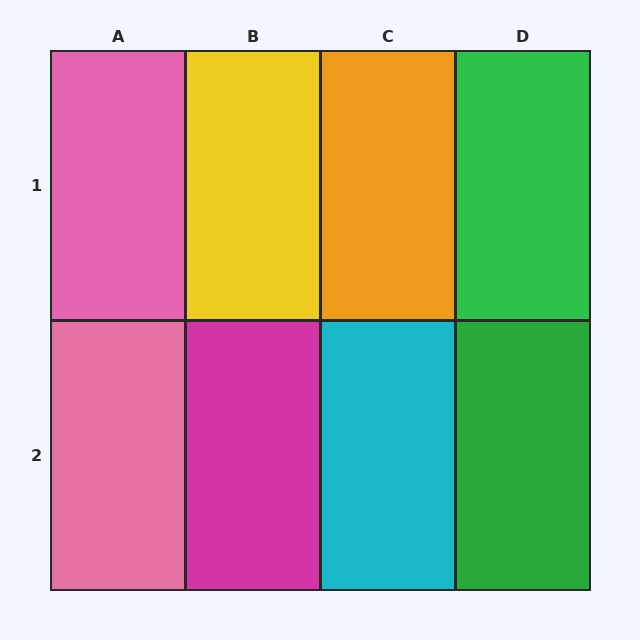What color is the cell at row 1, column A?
Pink.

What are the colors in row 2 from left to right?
Pink, magenta, cyan, green.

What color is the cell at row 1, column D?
Green.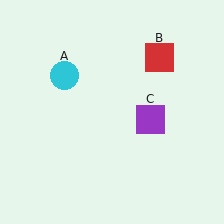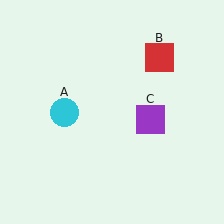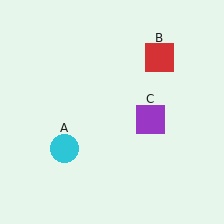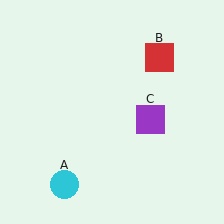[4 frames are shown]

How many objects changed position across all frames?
1 object changed position: cyan circle (object A).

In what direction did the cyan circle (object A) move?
The cyan circle (object A) moved down.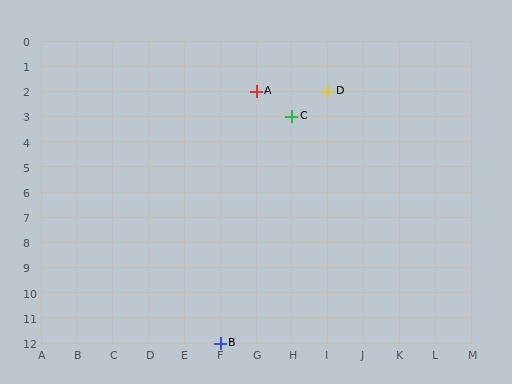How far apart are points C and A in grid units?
Points C and A are 1 column and 1 row apart (about 1.4 grid units diagonally).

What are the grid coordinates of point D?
Point D is at grid coordinates (I, 2).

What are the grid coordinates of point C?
Point C is at grid coordinates (H, 3).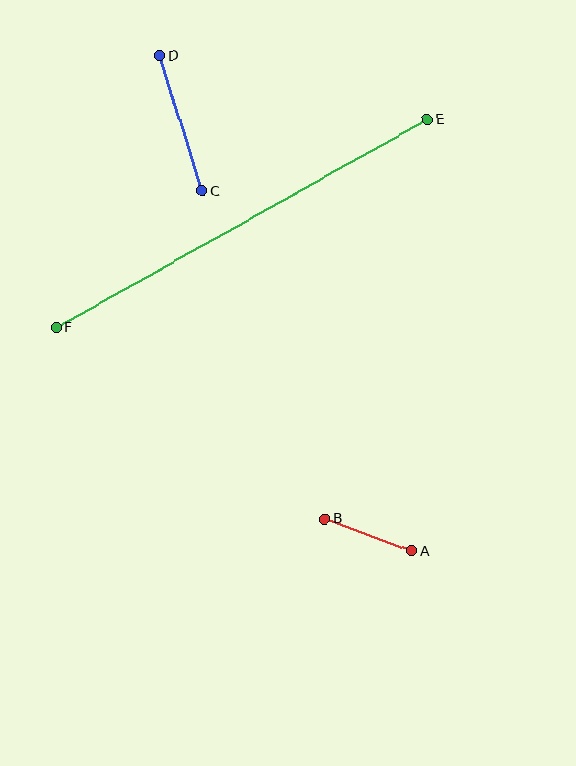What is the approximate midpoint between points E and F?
The midpoint is at approximately (242, 224) pixels.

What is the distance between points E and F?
The distance is approximately 425 pixels.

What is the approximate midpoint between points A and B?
The midpoint is at approximately (368, 535) pixels.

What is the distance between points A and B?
The distance is approximately 93 pixels.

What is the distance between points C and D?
The distance is approximately 142 pixels.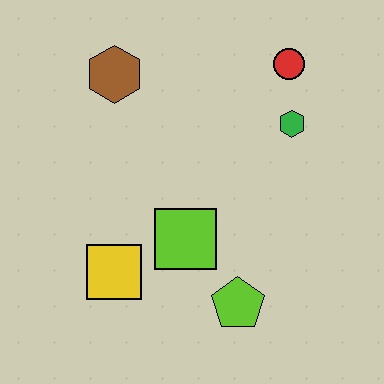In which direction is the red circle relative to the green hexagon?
The red circle is above the green hexagon.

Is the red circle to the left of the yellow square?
No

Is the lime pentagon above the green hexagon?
No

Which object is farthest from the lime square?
The red circle is farthest from the lime square.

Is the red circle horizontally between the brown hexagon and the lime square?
No